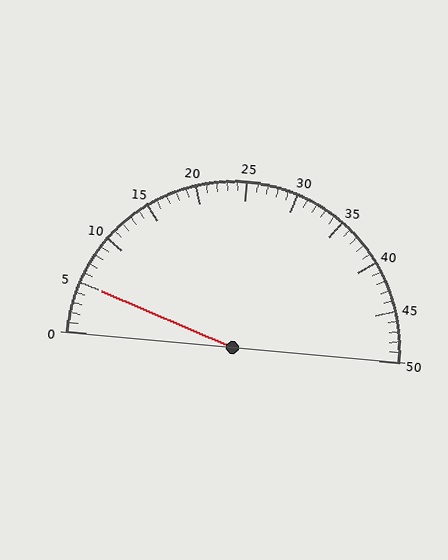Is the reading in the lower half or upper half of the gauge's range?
The reading is in the lower half of the range (0 to 50).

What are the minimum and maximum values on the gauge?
The gauge ranges from 0 to 50.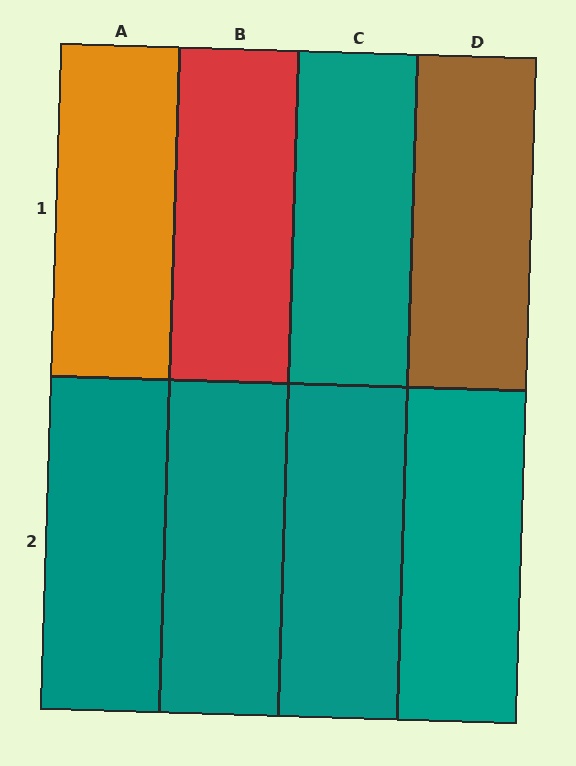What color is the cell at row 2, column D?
Teal.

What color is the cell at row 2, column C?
Teal.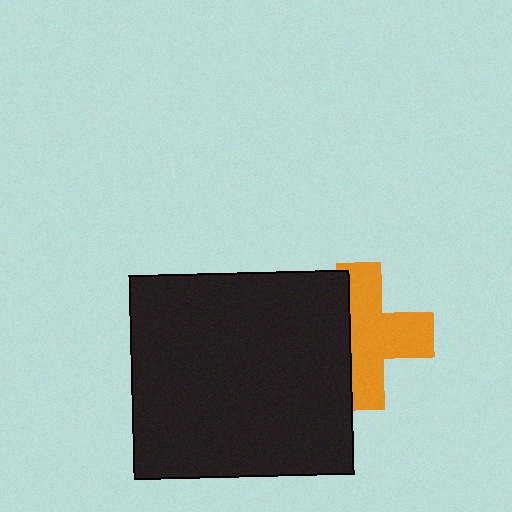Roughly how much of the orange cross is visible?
About half of it is visible (roughly 62%).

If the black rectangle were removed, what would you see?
You would see the complete orange cross.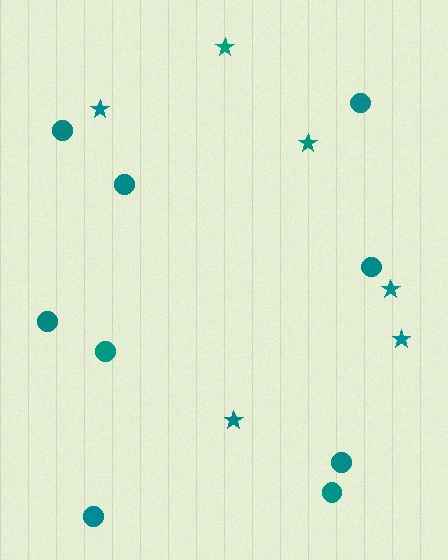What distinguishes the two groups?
There are 2 groups: one group of circles (9) and one group of stars (6).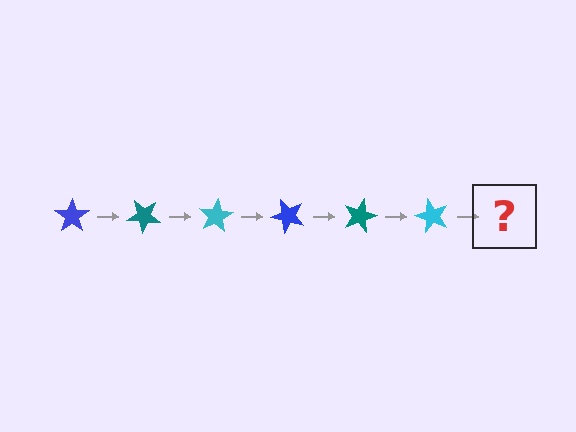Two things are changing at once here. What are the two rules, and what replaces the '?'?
The two rules are that it rotates 40 degrees each step and the color cycles through blue, teal, and cyan. The '?' should be a blue star, rotated 240 degrees from the start.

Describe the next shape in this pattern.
It should be a blue star, rotated 240 degrees from the start.